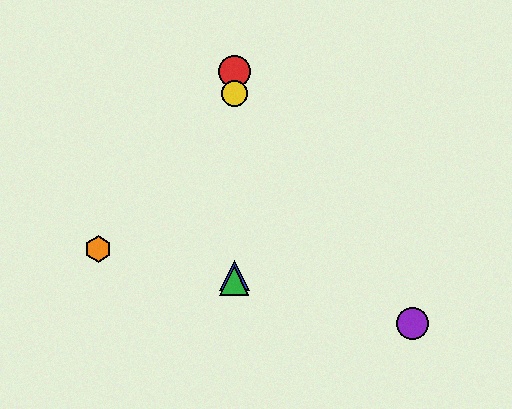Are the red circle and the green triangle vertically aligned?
Yes, both are at x≈234.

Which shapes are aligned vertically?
The red circle, the blue triangle, the green triangle, the yellow circle are aligned vertically.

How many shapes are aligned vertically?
4 shapes (the red circle, the blue triangle, the green triangle, the yellow circle) are aligned vertically.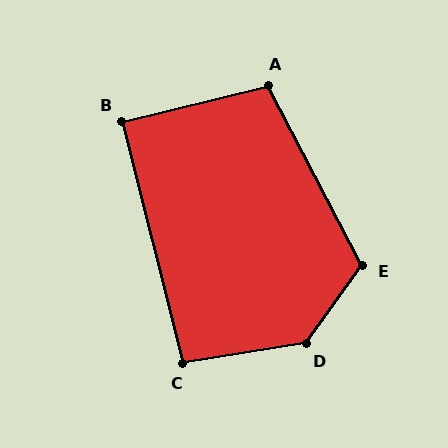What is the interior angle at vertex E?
Approximately 116 degrees (obtuse).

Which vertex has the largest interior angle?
D, at approximately 135 degrees.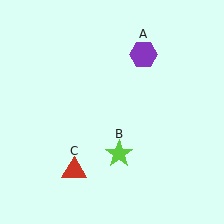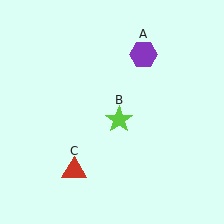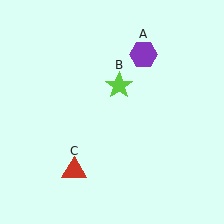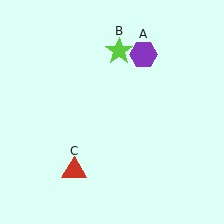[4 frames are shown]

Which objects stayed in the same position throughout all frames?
Purple hexagon (object A) and red triangle (object C) remained stationary.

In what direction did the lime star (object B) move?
The lime star (object B) moved up.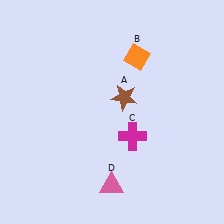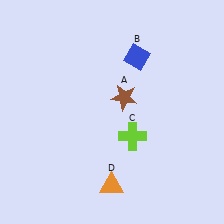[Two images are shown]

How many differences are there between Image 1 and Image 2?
There are 3 differences between the two images.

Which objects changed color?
B changed from orange to blue. C changed from magenta to lime. D changed from pink to orange.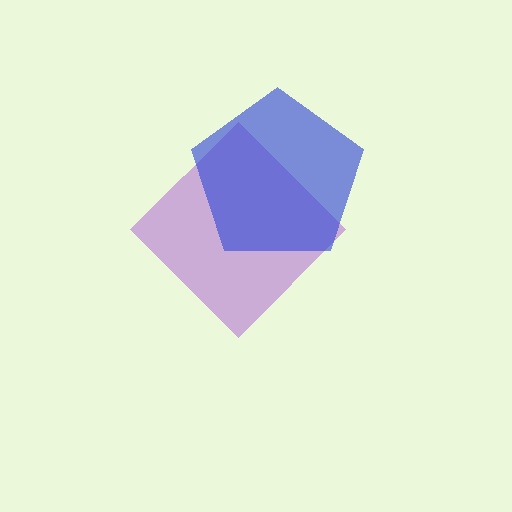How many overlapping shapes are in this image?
There are 2 overlapping shapes in the image.